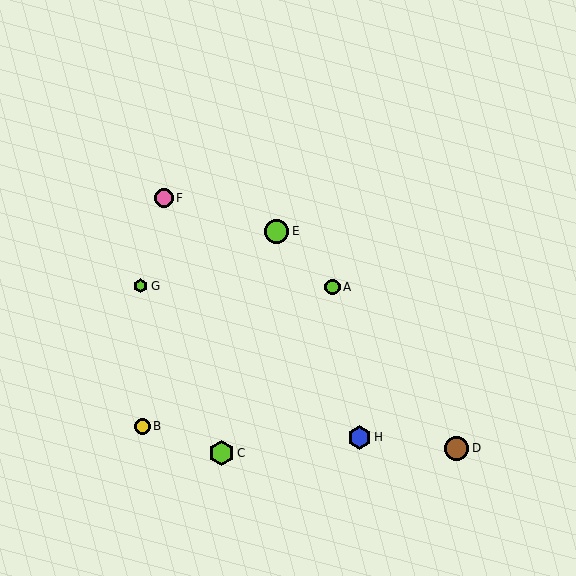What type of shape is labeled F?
Shape F is a pink circle.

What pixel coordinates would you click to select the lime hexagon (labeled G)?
Click at (141, 286) to select the lime hexagon G.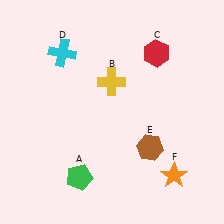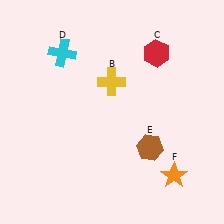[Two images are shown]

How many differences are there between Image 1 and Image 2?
There is 1 difference between the two images.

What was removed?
The green pentagon (A) was removed in Image 2.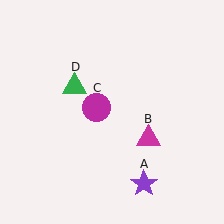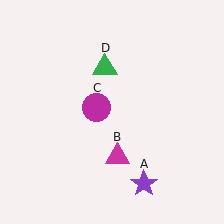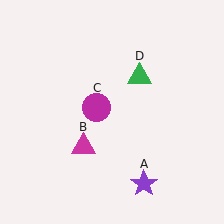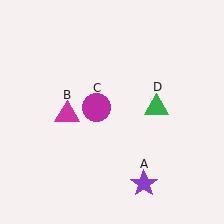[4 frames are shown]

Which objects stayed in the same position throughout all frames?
Purple star (object A) and magenta circle (object C) remained stationary.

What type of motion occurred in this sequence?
The magenta triangle (object B), green triangle (object D) rotated clockwise around the center of the scene.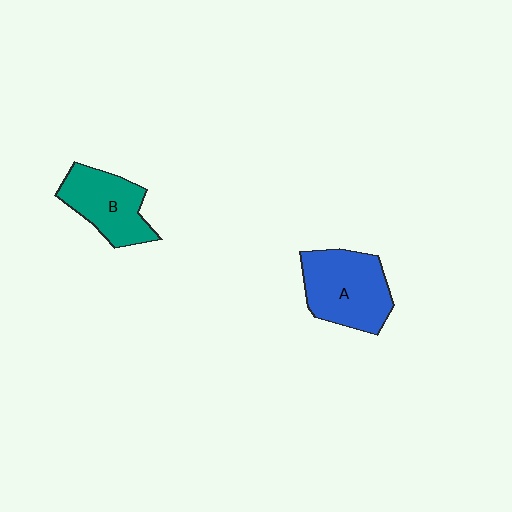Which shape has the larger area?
Shape A (blue).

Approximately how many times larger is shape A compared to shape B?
Approximately 1.2 times.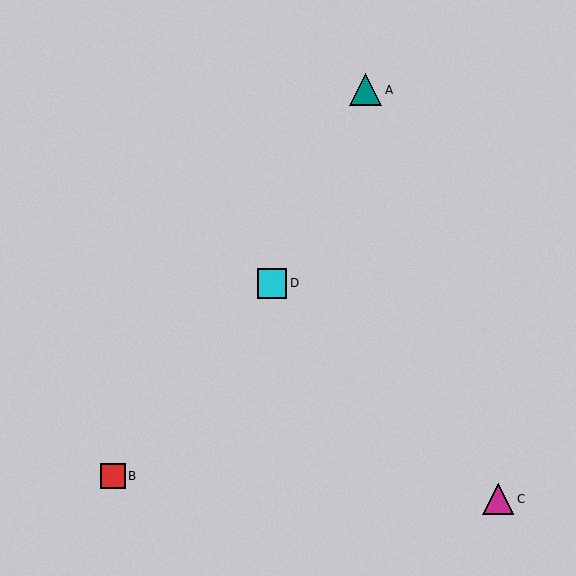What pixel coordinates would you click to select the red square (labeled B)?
Click at (113, 476) to select the red square B.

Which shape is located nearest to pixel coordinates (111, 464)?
The red square (labeled B) at (113, 476) is nearest to that location.